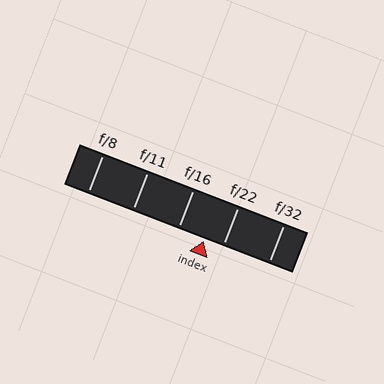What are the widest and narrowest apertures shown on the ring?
The widest aperture shown is f/8 and the narrowest is f/32.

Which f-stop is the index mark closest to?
The index mark is closest to f/22.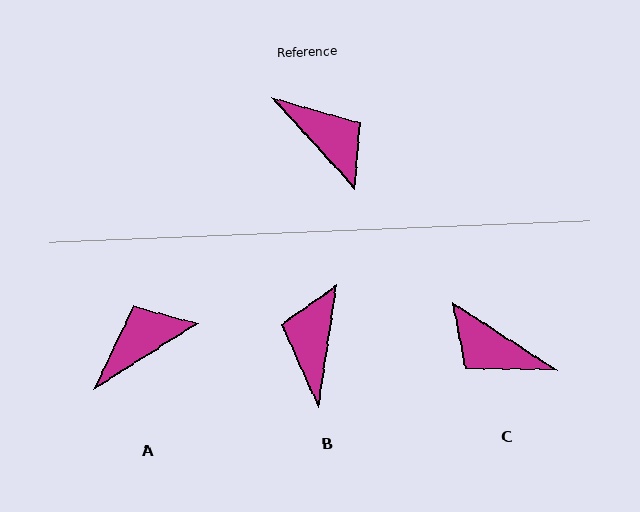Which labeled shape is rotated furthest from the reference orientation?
C, about 165 degrees away.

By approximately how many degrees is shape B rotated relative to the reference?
Approximately 130 degrees counter-clockwise.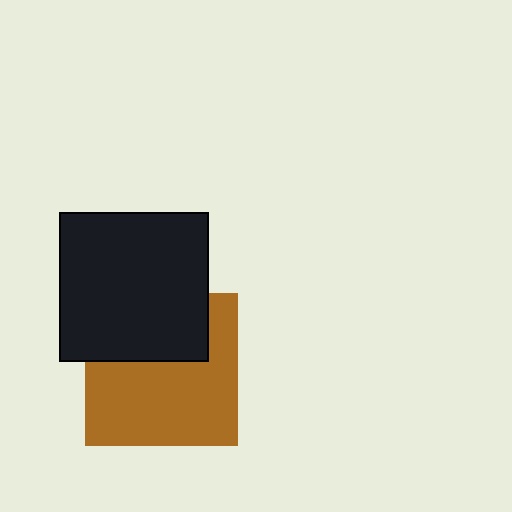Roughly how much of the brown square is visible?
About half of it is visible (roughly 64%).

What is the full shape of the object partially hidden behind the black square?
The partially hidden object is a brown square.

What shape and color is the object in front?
The object in front is a black square.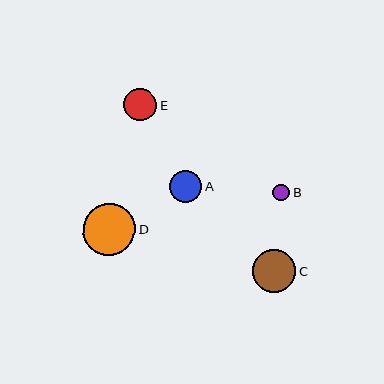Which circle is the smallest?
Circle B is the smallest with a size of approximately 17 pixels.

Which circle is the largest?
Circle D is the largest with a size of approximately 52 pixels.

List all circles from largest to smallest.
From largest to smallest: D, C, E, A, B.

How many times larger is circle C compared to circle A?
Circle C is approximately 1.4 times the size of circle A.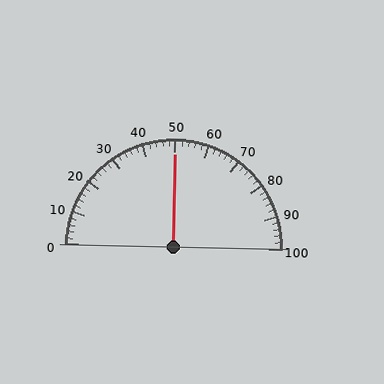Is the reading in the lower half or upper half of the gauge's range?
The reading is in the upper half of the range (0 to 100).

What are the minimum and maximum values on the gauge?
The gauge ranges from 0 to 100.